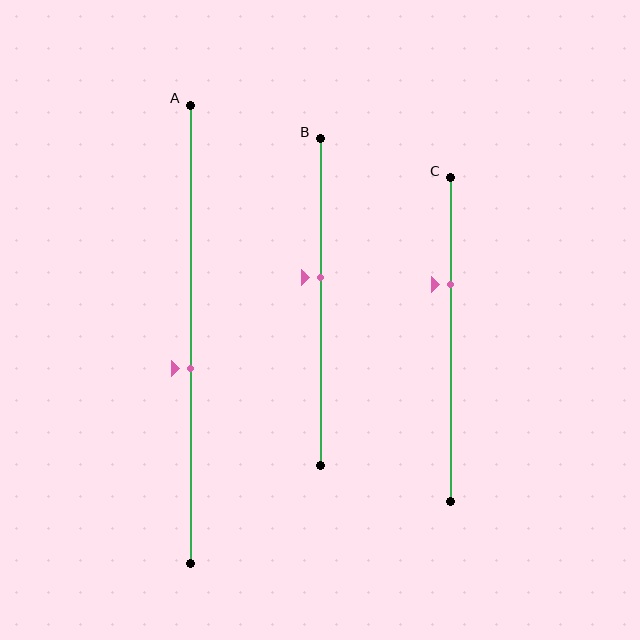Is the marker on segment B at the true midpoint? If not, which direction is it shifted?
No, the marker on segment B is shifted upward by about 8% of the segment length.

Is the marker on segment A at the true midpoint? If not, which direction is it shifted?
No, the marker on segment A is shifted downward by about 8% of the segment length.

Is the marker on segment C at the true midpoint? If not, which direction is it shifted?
No, the marker on segment C is shifted upward by about 17% of the segment length.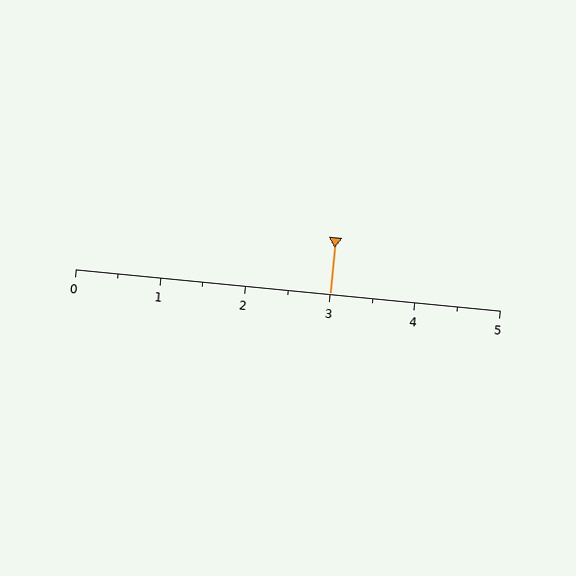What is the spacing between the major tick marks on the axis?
The major ticks are spaced 1 apart.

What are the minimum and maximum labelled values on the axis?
The axis runs from 0 to 5.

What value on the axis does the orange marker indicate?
The marker indicates approximately 3.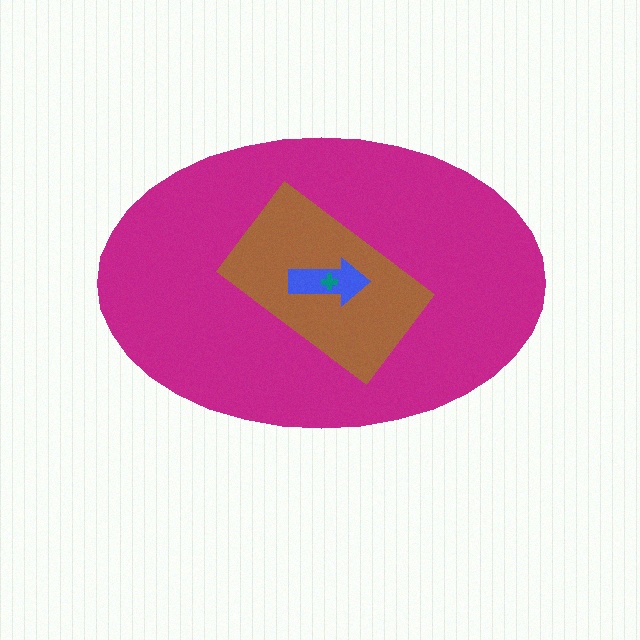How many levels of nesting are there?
4.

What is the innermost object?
The teal cross.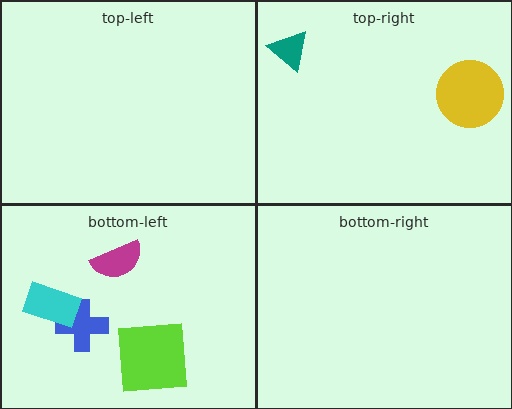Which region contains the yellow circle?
The top-right region.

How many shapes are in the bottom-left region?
4.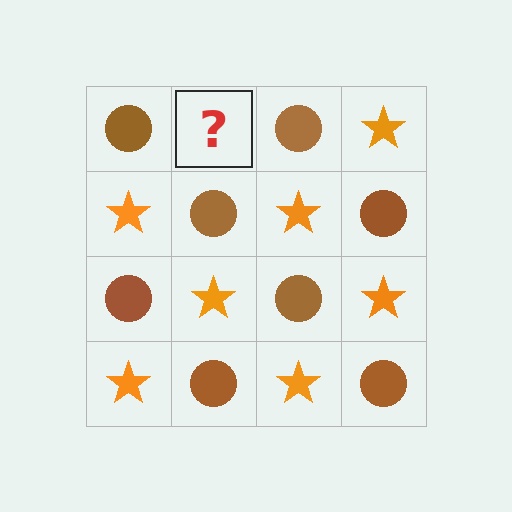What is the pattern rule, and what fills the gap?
The rule is that it alternates brown circle and orange star in a checkerboard pattern. The gap should be filled with an orange star.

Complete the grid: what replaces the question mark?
The question mark should be replaced with an orange star.